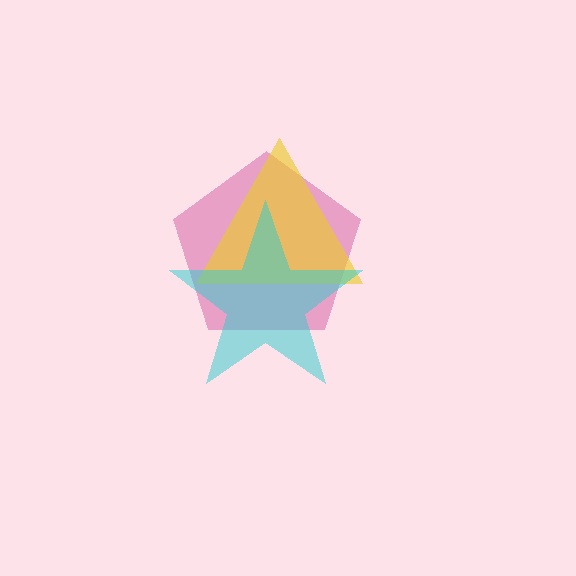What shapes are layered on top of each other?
The layered shapes are: a magenta pentagon, a yellow triangle, a cyan star.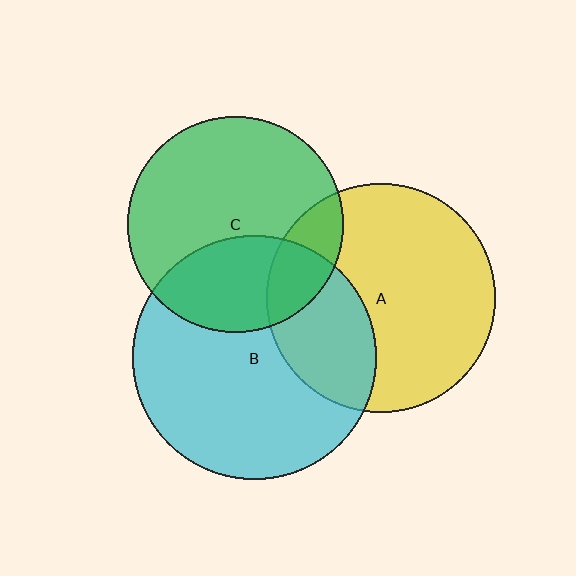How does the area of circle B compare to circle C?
Approximately 1.3 times.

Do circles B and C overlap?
Yes.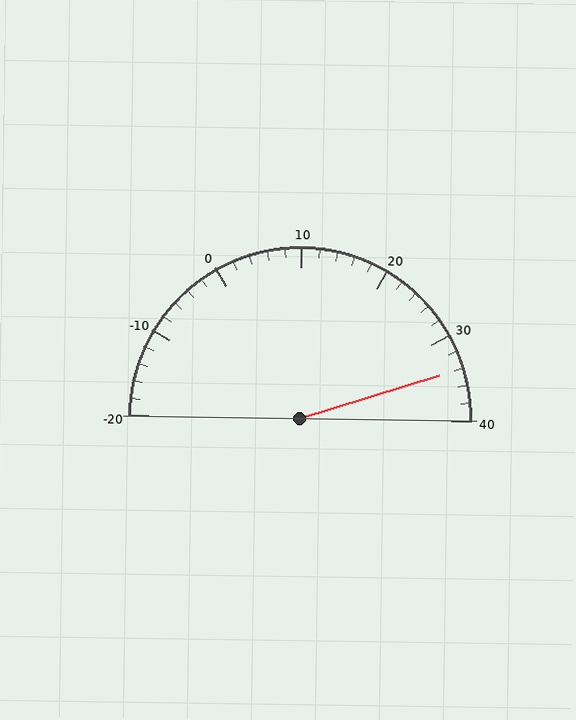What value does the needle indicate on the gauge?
The needle indicates approximately 34.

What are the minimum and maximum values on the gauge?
The gauge ranges from -20 to 40.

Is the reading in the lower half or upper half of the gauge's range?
The reading is in the upper half of the range (-20 to 40).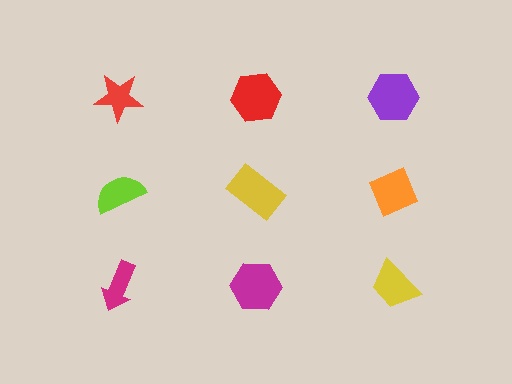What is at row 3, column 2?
A magenta hexagon.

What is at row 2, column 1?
A lime semicircle.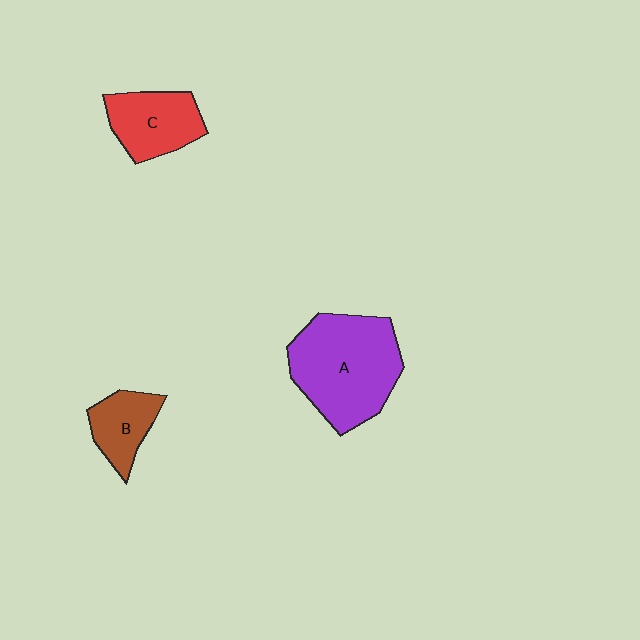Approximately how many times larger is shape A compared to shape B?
Approximately 2.5 times.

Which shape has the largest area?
Shape A (purple).